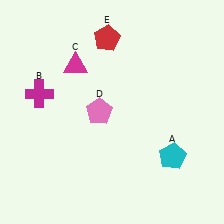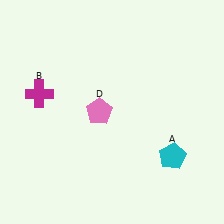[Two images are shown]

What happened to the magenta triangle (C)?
The magenta triangle (C) was removed in Image 2. It was in the top-left area of Image 1.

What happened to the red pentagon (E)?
The red pentagon (E) was removed in Image 2. It was in the top-left area of Image 1.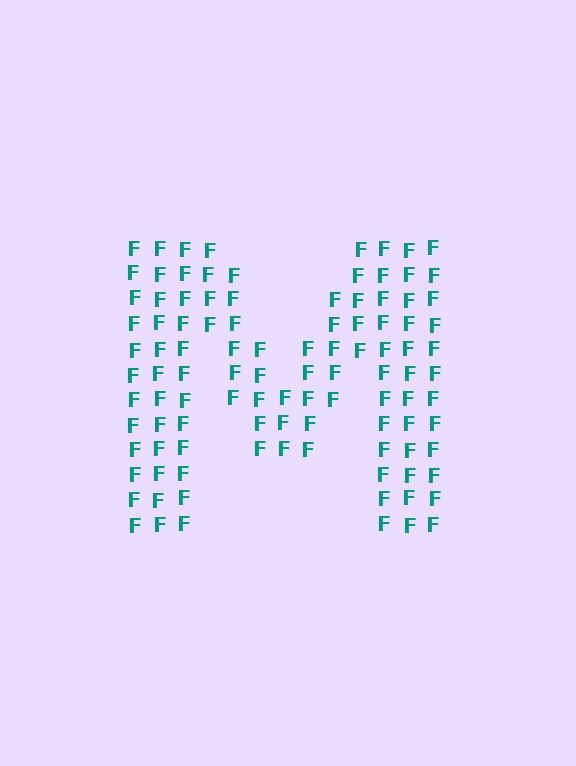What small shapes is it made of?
It is made of small letter F's.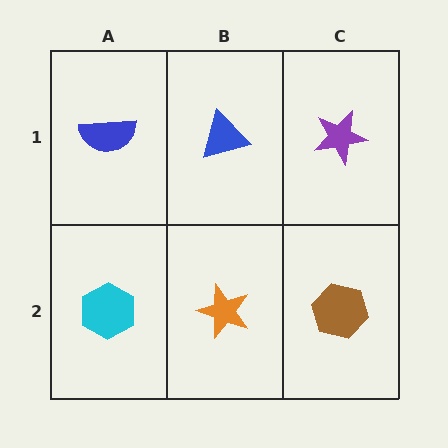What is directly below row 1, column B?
An orange star.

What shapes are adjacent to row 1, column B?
An orange star (row 2, column B), a blue semicircle (row 1, column A), a purple star (row 1, column C).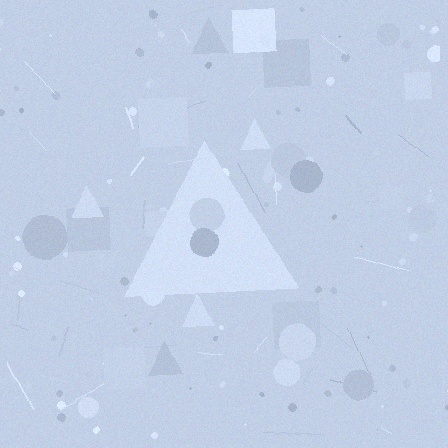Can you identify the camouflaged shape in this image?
The camouflaged shape is a triangle.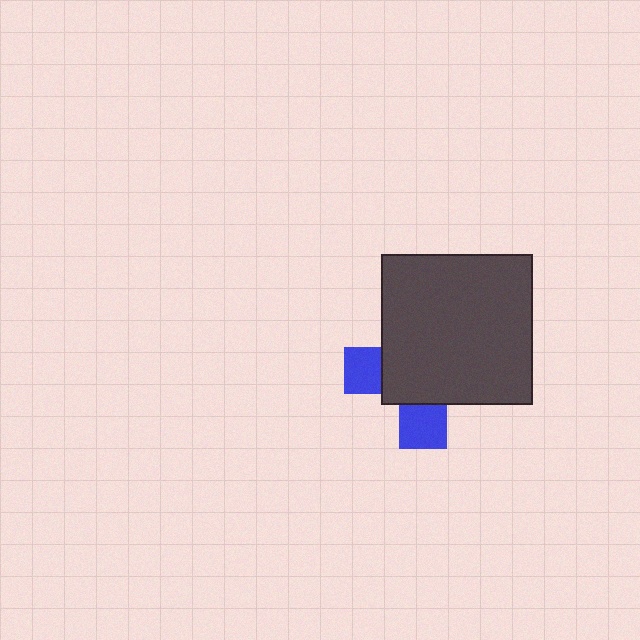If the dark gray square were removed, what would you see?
You would see the complete blue cross.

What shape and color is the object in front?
The object in front is a dark gray square.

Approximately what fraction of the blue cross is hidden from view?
Roughly 69% of the blue cross is hidden behind the dark gray square.